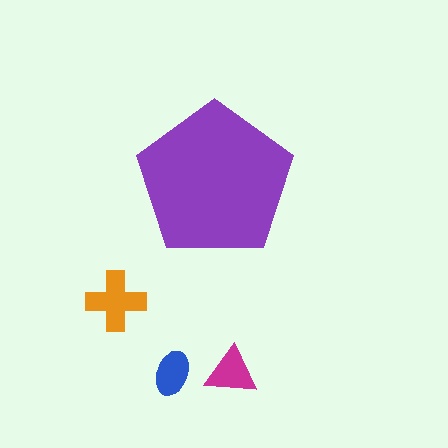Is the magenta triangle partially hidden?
No, the magenta triangle is fully visible.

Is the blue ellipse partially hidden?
No, the blue ellipse is fully visible.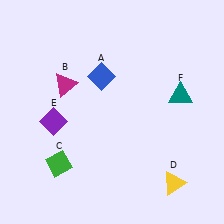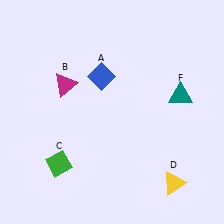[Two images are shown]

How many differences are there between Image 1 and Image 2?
There is 1 difference between the two images.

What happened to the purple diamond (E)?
The purple diamond (E) was removed in Image 2. It was in the bottom-left area of Image 1.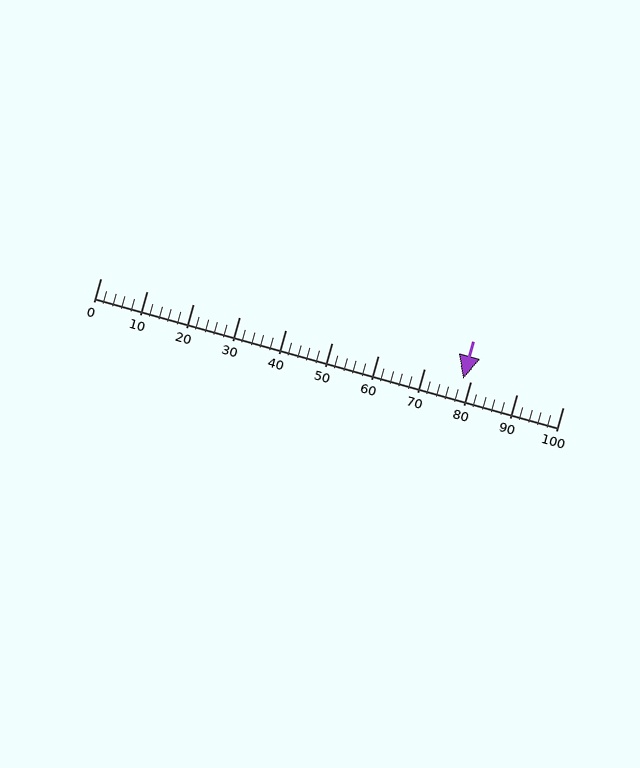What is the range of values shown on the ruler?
The ruler shows values from 0 to 100.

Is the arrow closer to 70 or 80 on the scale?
The arrow is closer to 80.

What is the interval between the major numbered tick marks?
The major tick marks are spaced 10 units apart.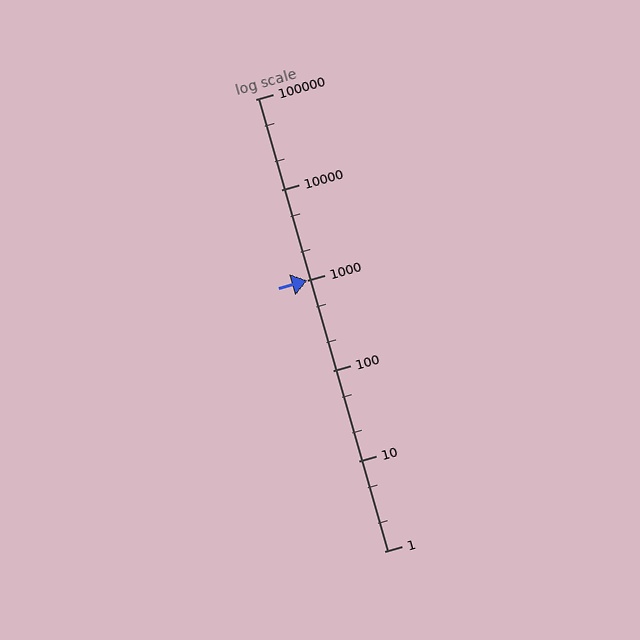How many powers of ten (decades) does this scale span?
The scale spans 5 decades, from 1 to 100000.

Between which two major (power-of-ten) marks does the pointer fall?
The pointer is between 100 and 1000.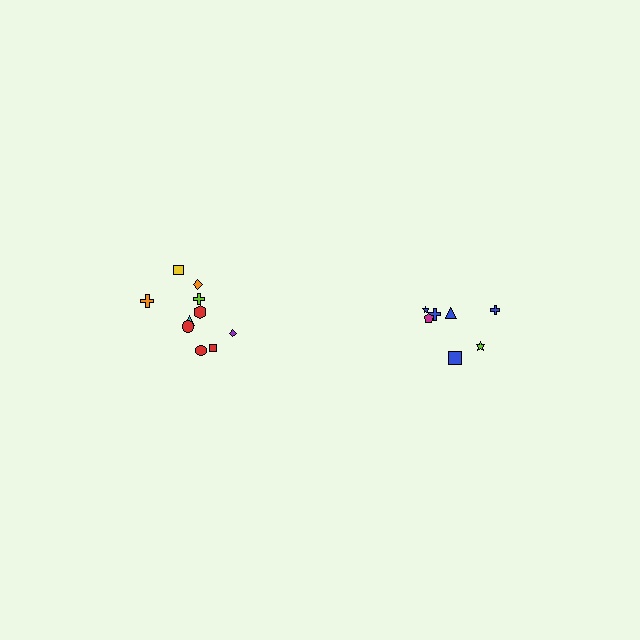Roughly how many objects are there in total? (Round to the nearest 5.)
Roughly 15 objects in total.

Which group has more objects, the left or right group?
The left group.